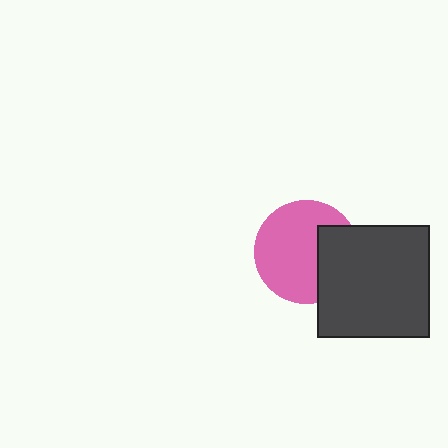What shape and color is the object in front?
The object in front is a dark gray square.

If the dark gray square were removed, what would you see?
You would see the complete pink circle.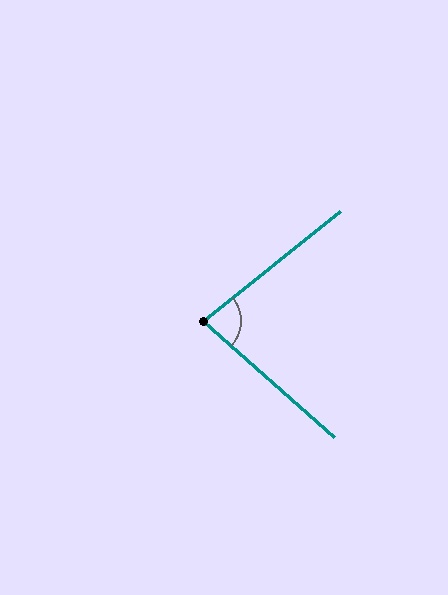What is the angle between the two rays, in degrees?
Approximately 80 degrees.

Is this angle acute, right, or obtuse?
It is acute.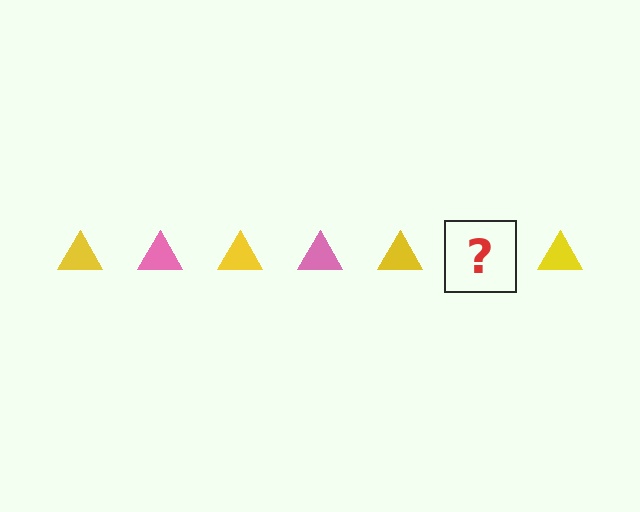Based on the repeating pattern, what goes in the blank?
The blank should be a pink triangle.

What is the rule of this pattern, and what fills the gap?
The rule is that the pattern cycles through yellow, pink triangles. The gap should be filled with a pink triangle.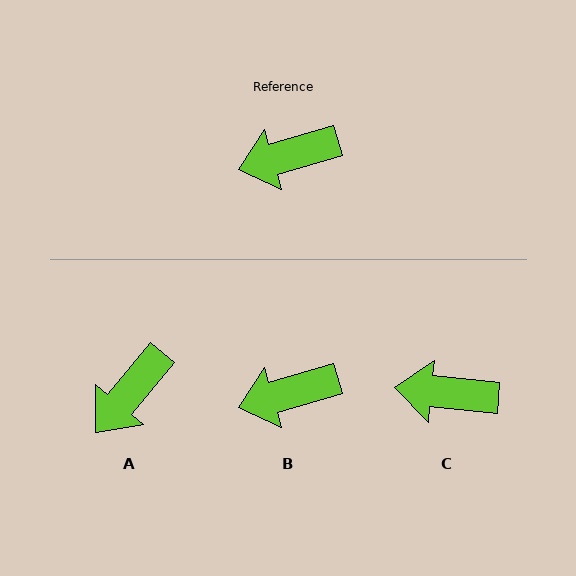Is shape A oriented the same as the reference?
No, it is off by about 34 degrees.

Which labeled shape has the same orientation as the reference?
B.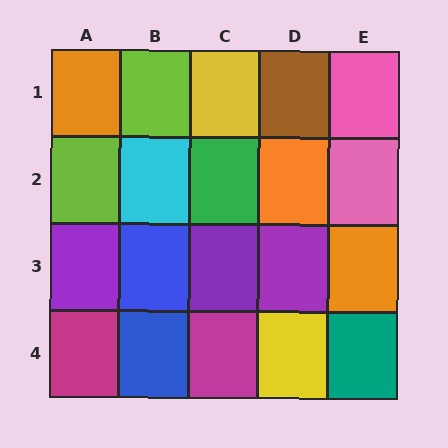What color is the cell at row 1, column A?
Orange.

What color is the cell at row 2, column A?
Lime.